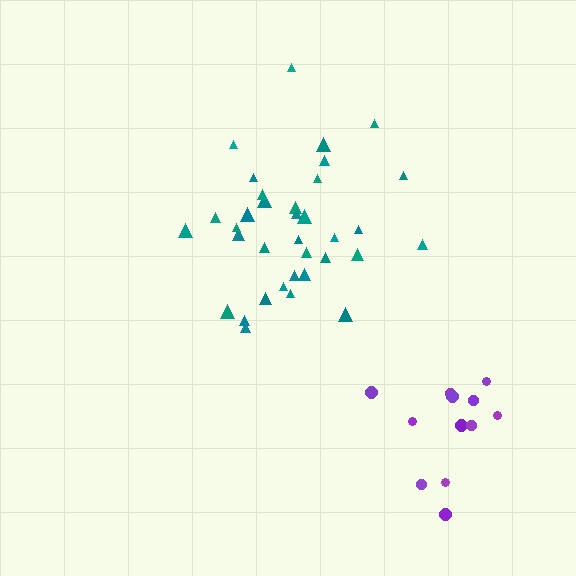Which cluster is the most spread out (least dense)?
Purple.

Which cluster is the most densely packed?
Teal.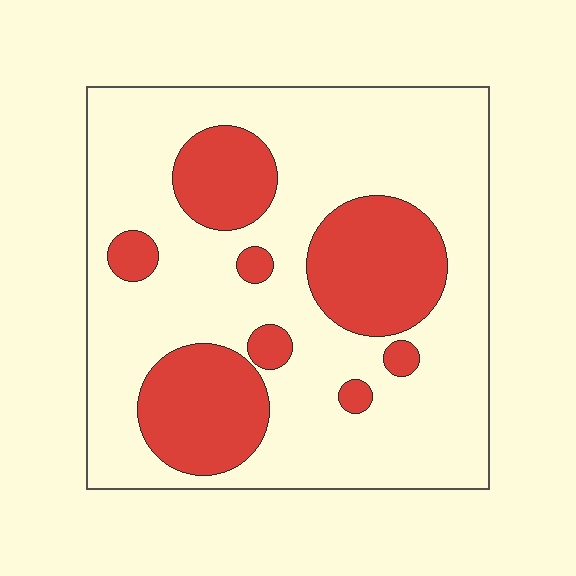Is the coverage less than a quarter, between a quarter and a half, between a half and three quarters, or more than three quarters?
Between a quarter and a half.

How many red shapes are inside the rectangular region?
8.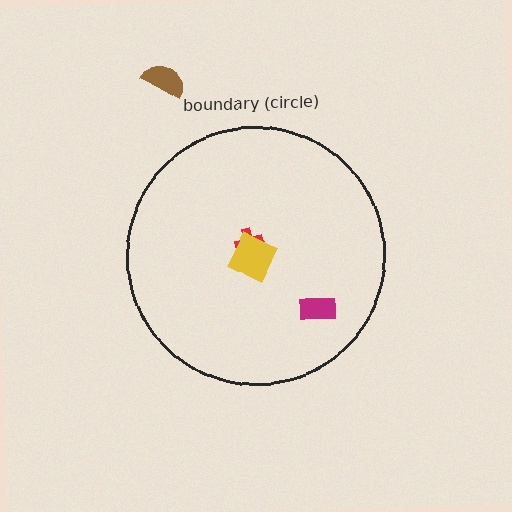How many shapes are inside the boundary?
3 inside, 1 outside.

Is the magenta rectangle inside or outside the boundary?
Inside.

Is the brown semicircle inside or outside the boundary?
Outside.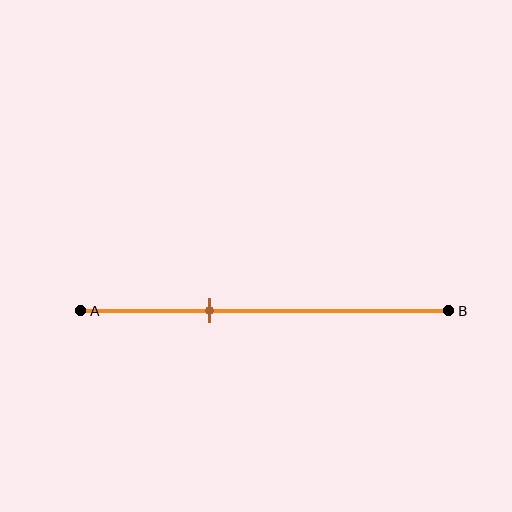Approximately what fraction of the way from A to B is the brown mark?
The brown mark is approximately 35% of the way from A to B.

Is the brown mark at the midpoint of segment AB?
No, the mark is at about 35% from A, not at the 50% midpoint.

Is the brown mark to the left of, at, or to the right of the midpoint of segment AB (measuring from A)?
The brown mark is to the left of the midpoint of segment AB.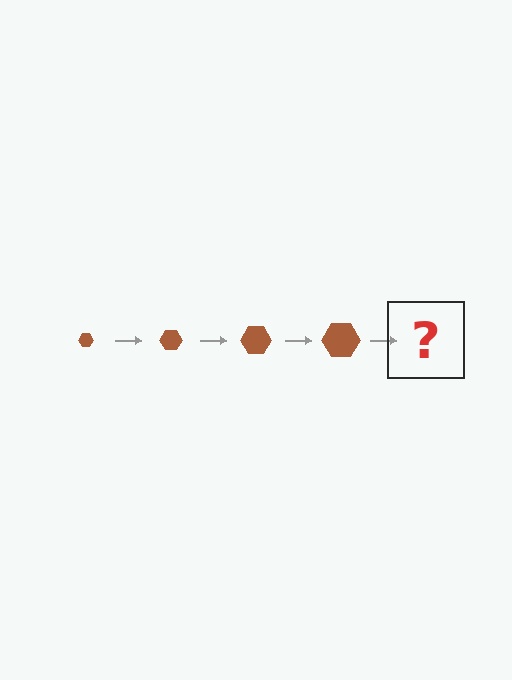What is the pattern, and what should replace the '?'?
The pattern is that the hexagon gets progressively larger each step. The '?' should be a brown hexagon, larger than the previous one.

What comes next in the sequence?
The next element should be a brown hexagon, larger than the previous one.